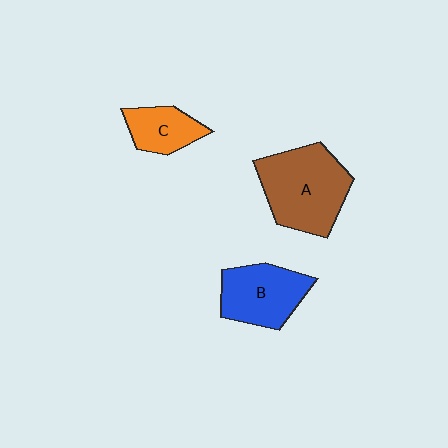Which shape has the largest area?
Shape A (brown).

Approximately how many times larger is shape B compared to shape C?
Approximately 1.6 times.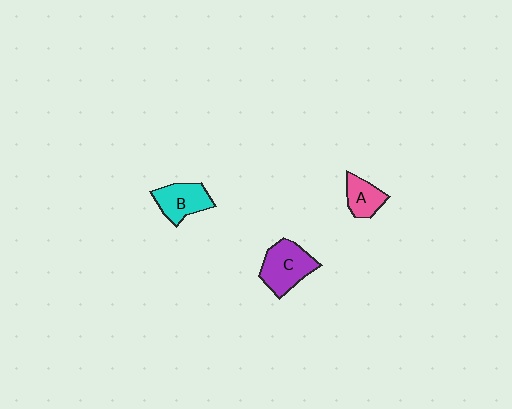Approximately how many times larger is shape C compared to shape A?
Approximately 1.7 times.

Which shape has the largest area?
Shape C (purple).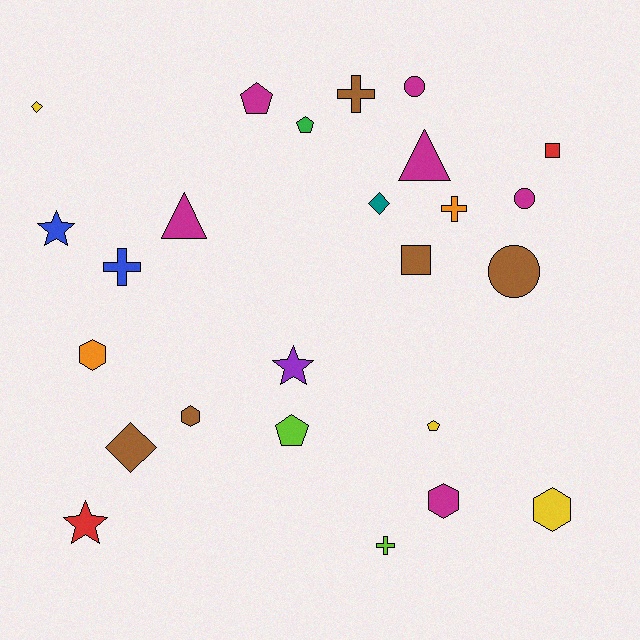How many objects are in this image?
There are 25 objects.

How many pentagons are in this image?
There are 4 pentagons.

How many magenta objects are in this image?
There are 6 magenta objects.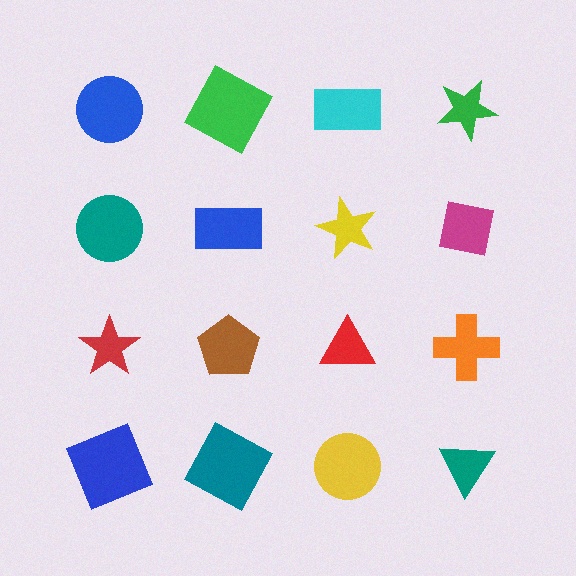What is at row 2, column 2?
A blue rectangle.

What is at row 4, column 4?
A teal triangle.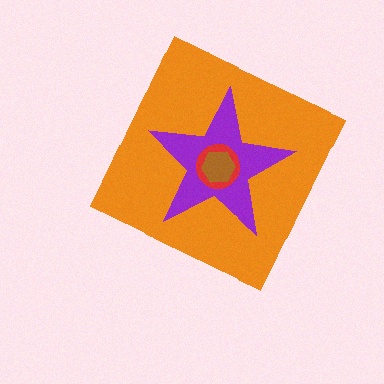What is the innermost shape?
The brown hexagon.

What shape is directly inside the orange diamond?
The purple star.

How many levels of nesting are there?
4.